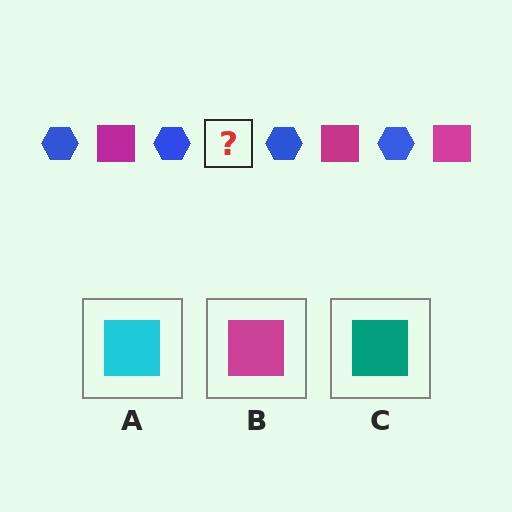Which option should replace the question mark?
Option B.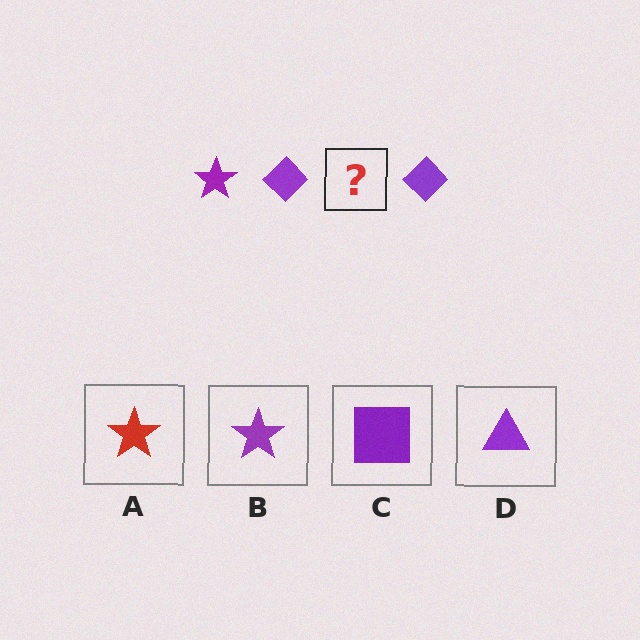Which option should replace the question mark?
Option B.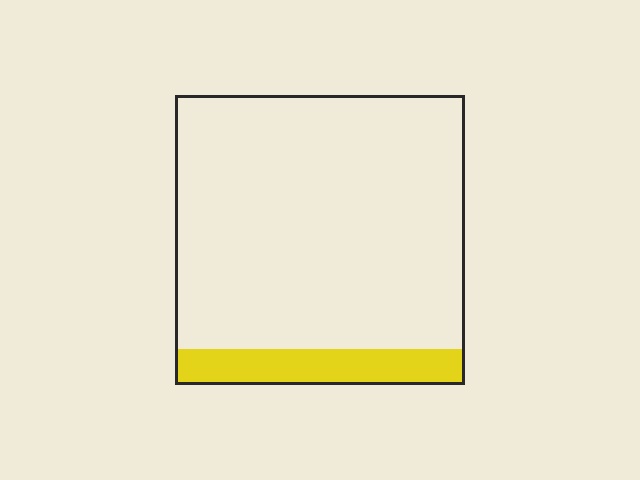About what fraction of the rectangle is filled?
About one eighth (1/8).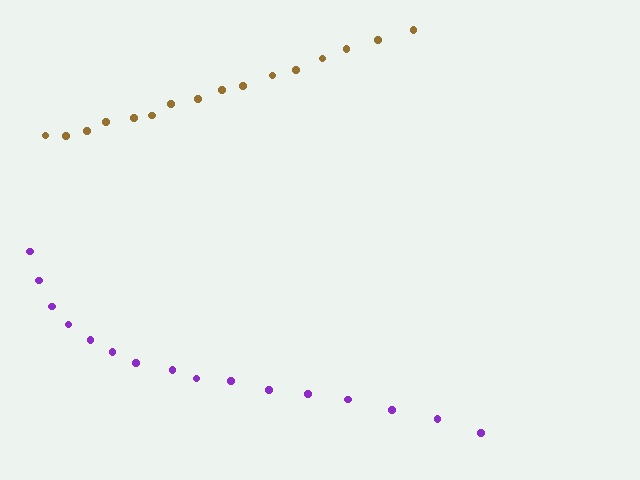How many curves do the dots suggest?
There are 2 distinct paths.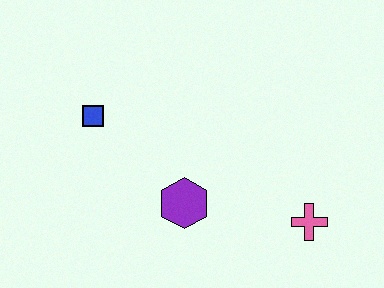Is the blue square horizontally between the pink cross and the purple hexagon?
No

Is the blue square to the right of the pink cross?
No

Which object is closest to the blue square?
The purple hexagon is closest to the blue square.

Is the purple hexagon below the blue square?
Yes